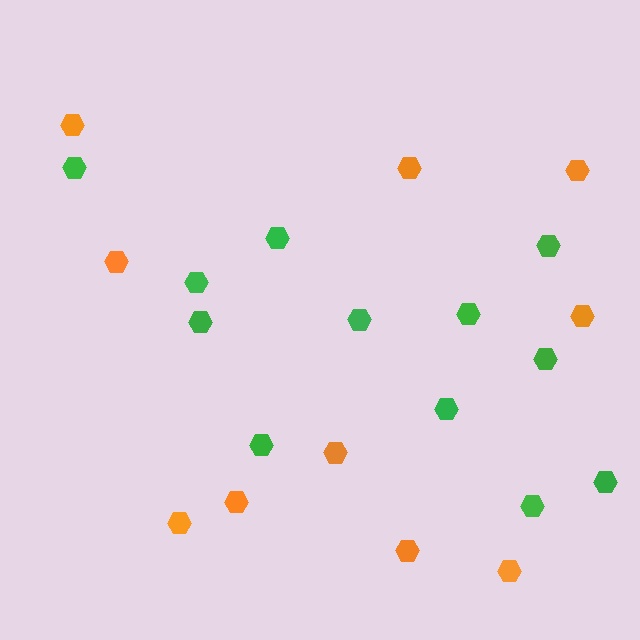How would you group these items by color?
There are 2 groups: one group of orange hexagons (10) and one group of green hexagons (12).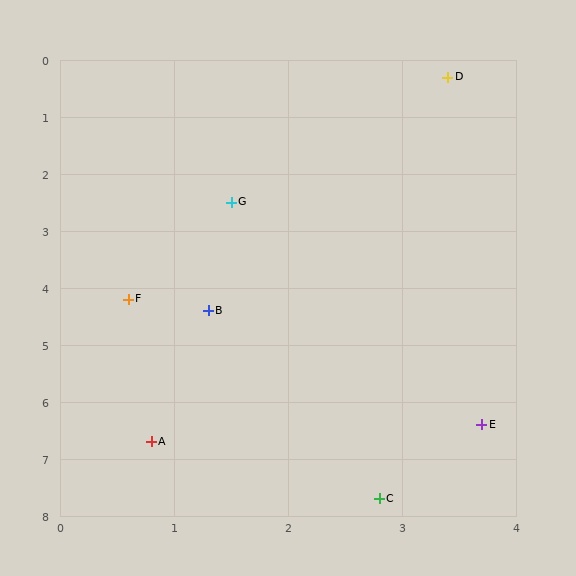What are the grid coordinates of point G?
Point G is at approximately (1.5, 2.5).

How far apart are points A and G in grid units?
Points A and G are about 4.3 grid units apart.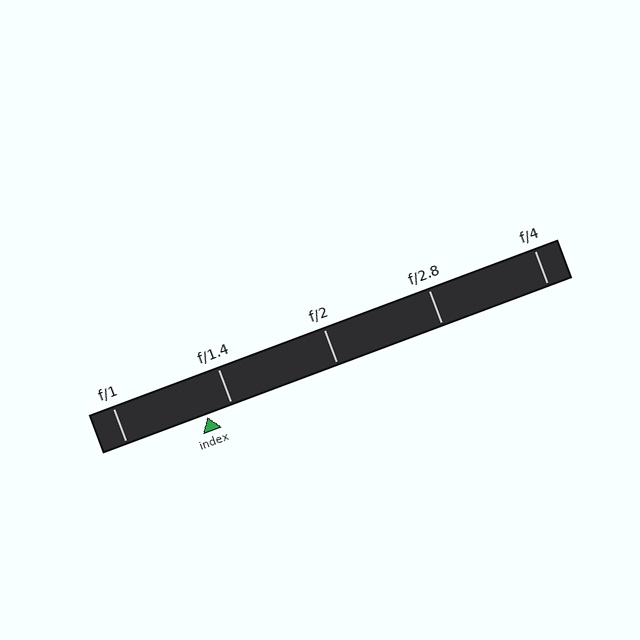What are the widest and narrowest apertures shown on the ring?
The widest aperture shown is f/1 and the narrowest is f/4.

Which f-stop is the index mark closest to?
The index mark is closest to f/1.4.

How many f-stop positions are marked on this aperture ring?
There are 5 f-stop positions marked.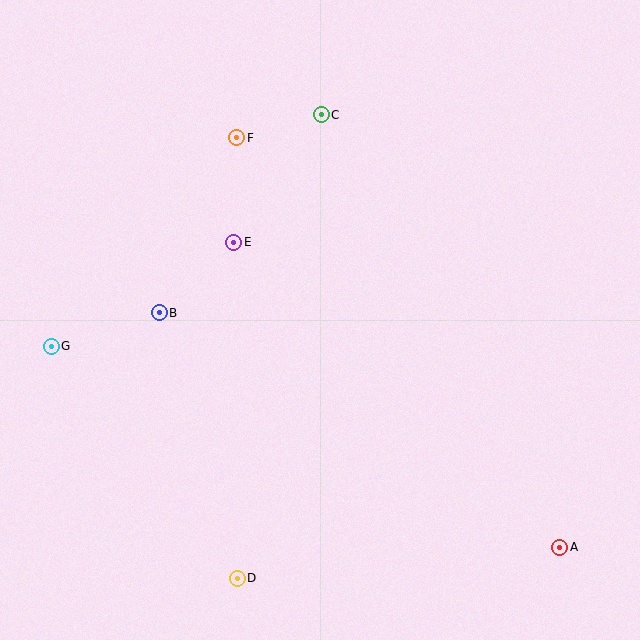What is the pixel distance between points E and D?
The distance between E and D is 336 pixels.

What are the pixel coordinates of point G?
Point G is at (51, 346).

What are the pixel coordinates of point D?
Point D is at (237, 578).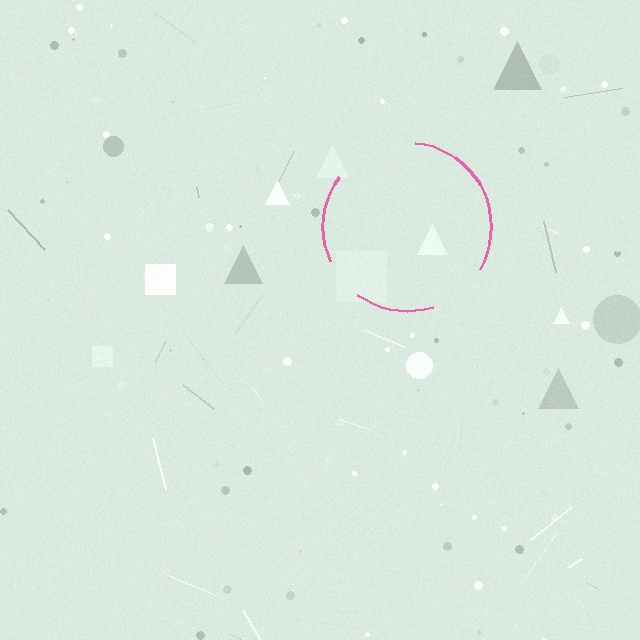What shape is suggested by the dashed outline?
The dashed outline suggests a circle.